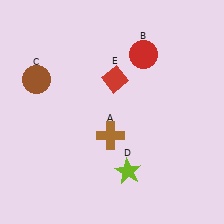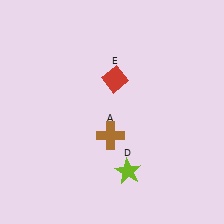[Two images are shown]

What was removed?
The red circle (B), the brown circle (C) were removed in Image 2.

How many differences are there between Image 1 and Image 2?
There are 2 differences between the two images.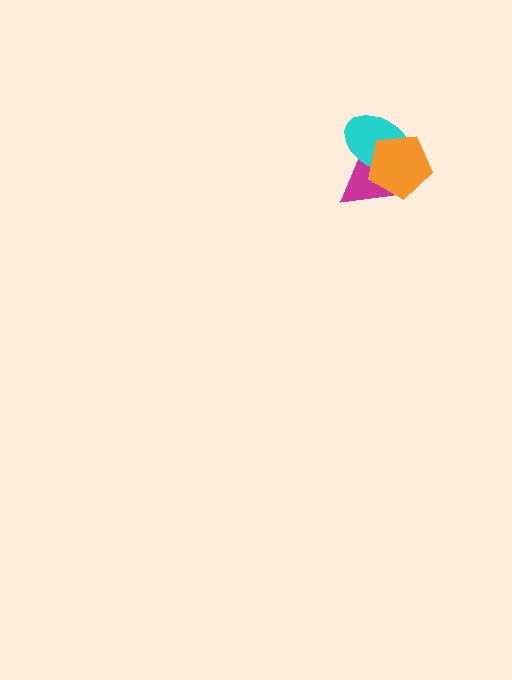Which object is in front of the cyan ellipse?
The orange pentagon is in front of the cyan ellipse.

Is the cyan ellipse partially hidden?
Yes, it is partially covered by another shape.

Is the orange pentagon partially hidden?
No, no other shape covers it.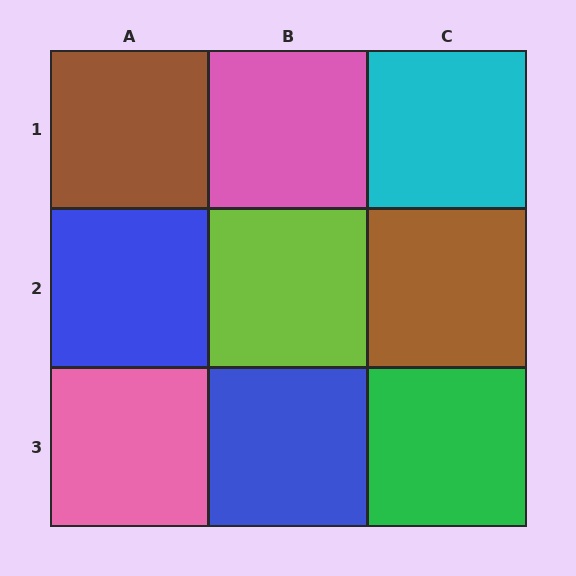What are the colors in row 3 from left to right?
Pink, blue, green.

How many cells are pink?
2 cells are pink.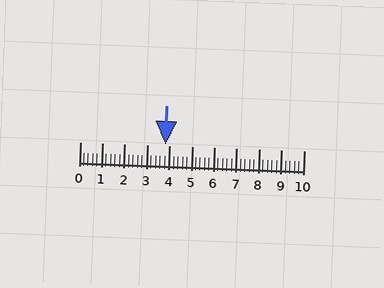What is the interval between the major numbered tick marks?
The major tick marks are spaced 1 units apart.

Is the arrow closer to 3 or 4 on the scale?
The arrow is closer to 4.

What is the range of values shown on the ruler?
The ruler shows values from 0 to 10.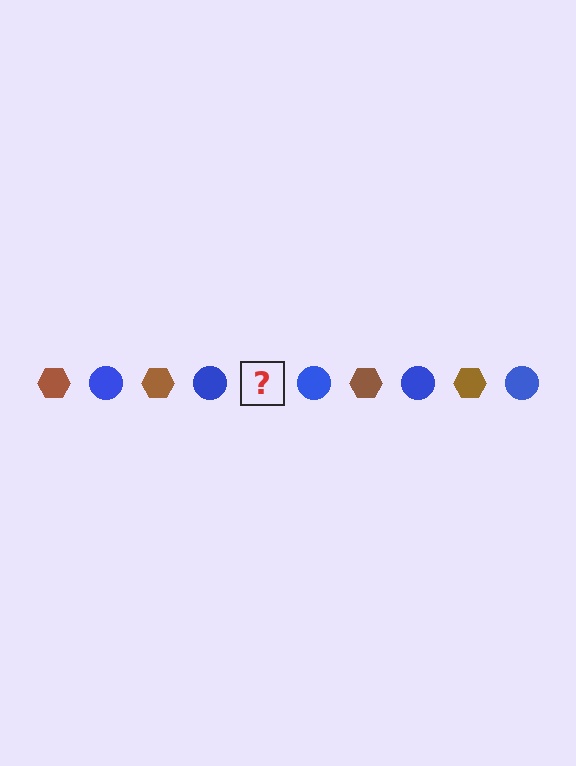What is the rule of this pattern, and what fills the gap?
The rule is that the pattern alternates between brown hexagon and blue circle. The gap should be filled with a brown hexagon.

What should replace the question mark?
The question mark should be replaced with a brown hexagon.